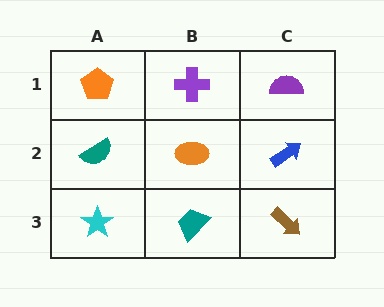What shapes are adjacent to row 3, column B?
An orange ellipse (row 2, column B), a cyan star (row 3, column A), a brown arrow (row 3, column C).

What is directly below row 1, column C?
A blue arrow.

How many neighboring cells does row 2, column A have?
3.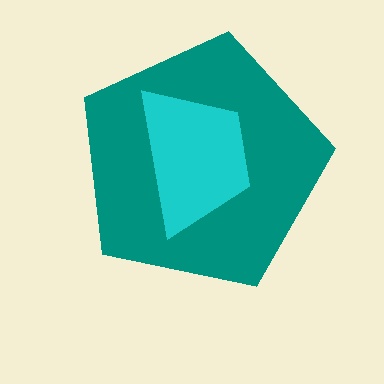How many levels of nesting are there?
2.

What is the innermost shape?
The cyan trapezoid.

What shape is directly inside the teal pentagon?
The cyan trapezoid.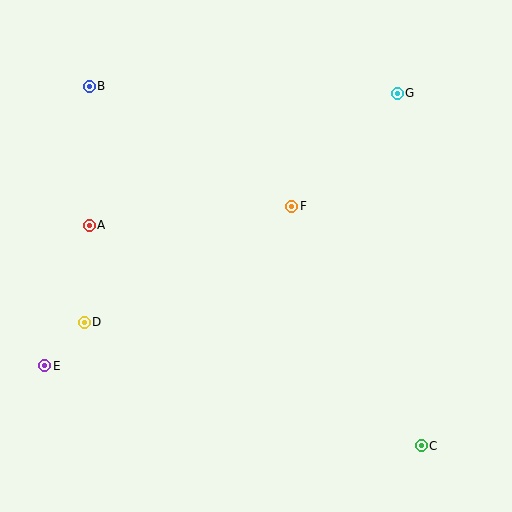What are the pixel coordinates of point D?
Point D is at (84, 322).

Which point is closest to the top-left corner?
Point B is closest to the top-left corner.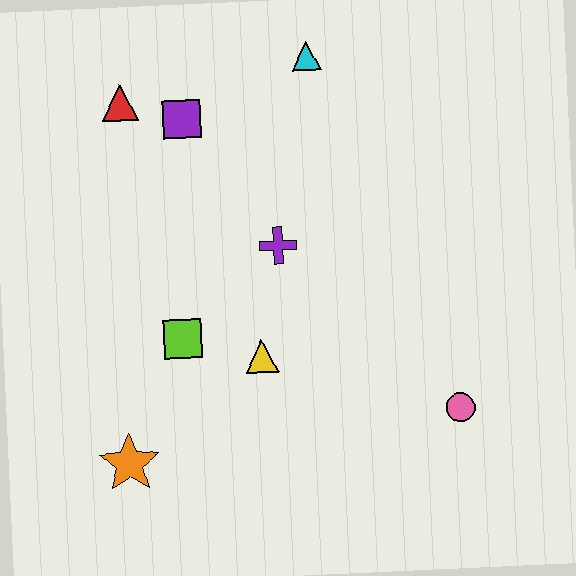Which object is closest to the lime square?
The yellow triangle is closest to the lime square.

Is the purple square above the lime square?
Yes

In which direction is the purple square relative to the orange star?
The purple square is above the orange star.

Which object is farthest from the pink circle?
The red triangle is farthest from the pink circle.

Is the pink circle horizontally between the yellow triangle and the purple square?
No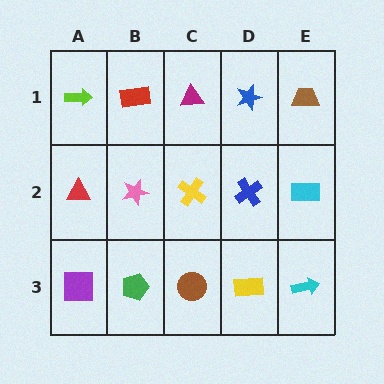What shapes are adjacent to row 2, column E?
A brown trapezoid (row 1, column E), a cyan arrow (row 3, column E), a blue cross (row 2, column D).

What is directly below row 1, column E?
A cyan rectangle.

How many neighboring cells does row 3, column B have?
3.